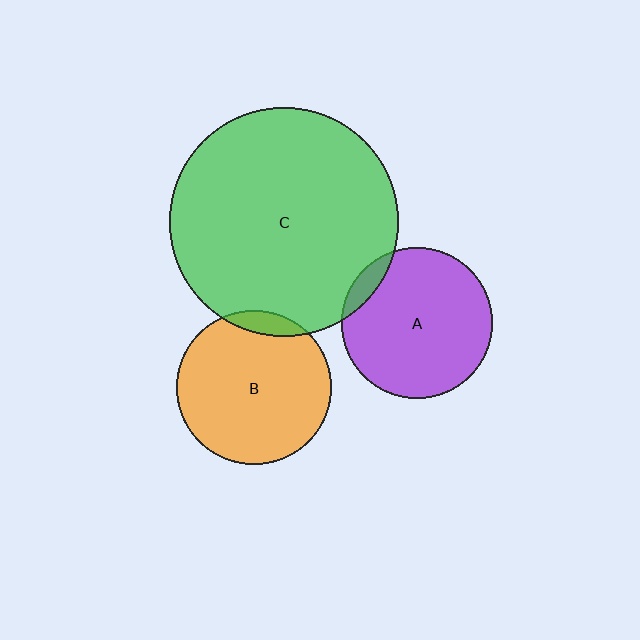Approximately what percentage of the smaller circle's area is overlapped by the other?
Approximately 10%.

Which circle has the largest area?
Circle C (green).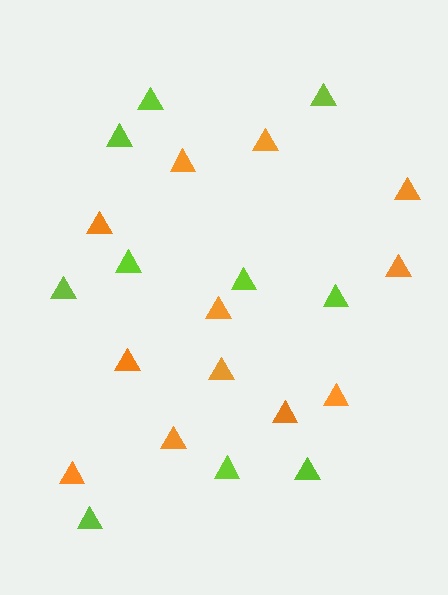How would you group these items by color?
There are 2 groups: one group of lime triangles (10) and one group of orange triangles (12).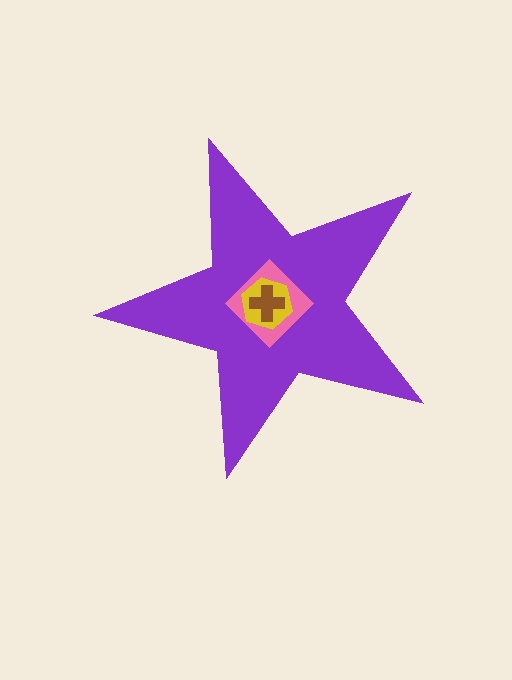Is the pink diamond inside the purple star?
Yes.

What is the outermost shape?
The purple star.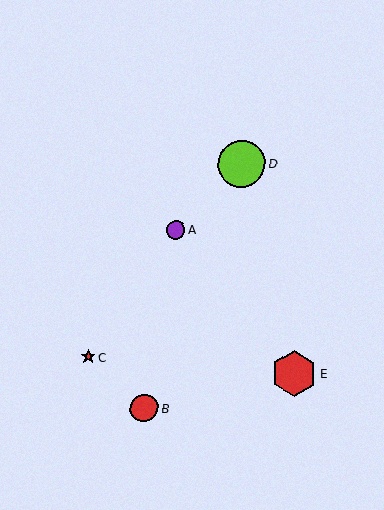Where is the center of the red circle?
The center of the red circle is at (144, 408).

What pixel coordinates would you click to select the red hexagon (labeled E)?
Click at (294, 373) to select the red hexagon E.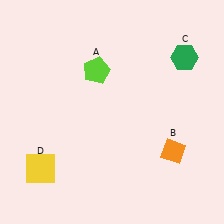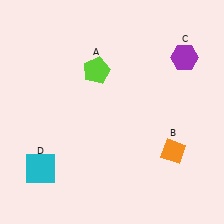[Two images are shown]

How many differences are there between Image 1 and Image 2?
There are 2 differences between the two images.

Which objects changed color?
C changed from green to purple. D changed from yellow to cyan.